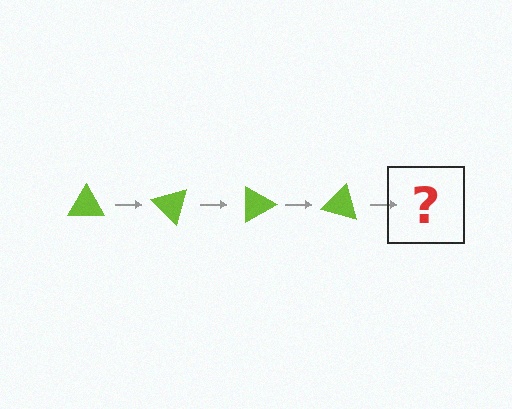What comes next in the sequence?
The next element should be a lime triangle rotated 180 degrees.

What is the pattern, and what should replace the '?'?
The pattern is that the triangle rotates 45 degrees each step. The '?' should be a lime triangle rotated 180 degrees.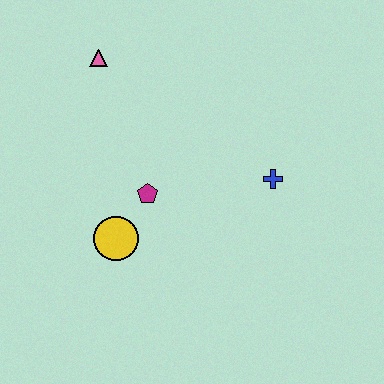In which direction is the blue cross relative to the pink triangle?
The blue cross is to the right of the pink triangle.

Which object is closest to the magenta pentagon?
The yellow circle is closest to the magenta pentagon.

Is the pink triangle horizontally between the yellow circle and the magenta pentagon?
No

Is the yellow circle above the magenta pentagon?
No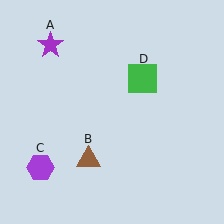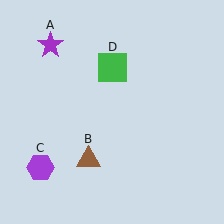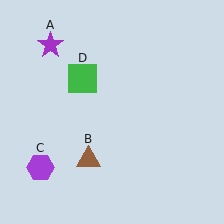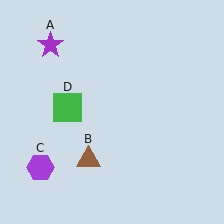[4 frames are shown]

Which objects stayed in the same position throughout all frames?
Purple star (object A) and brown triangle (object B) and purple hexagon (object C) remained stationary.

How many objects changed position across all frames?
1 object changed position: green square (object D).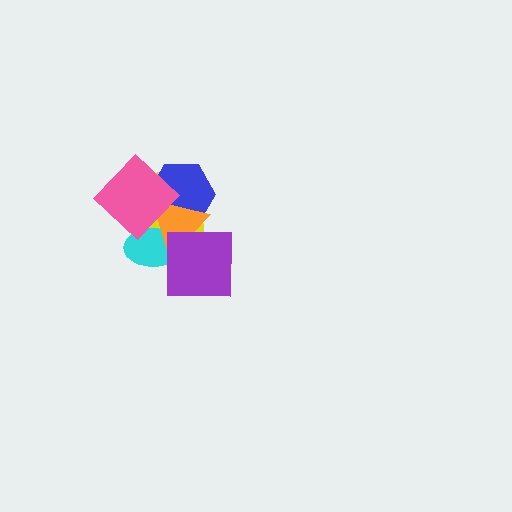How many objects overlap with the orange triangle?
5 objects overlap with the orange triangle.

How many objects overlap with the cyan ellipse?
4 objects overlap with the cyan ellipse.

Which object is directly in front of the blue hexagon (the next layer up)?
The orange triangle is directly in front of the blue hexagon.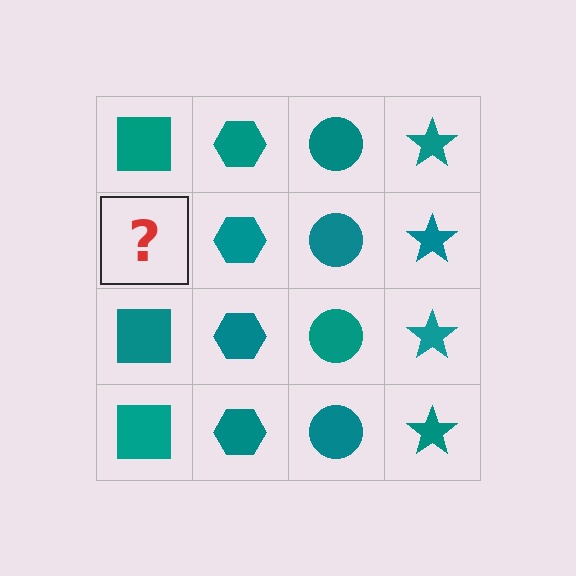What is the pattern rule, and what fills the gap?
The rule is that each column has a consistent shape. The gap should be filled with a teal square.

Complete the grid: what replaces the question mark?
The question mark should be replaced with a teal square.